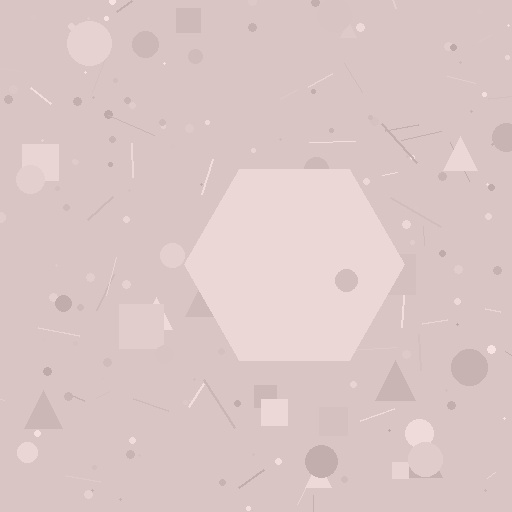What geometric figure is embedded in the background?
A hexagon is embedded in the background.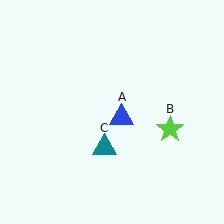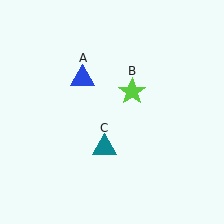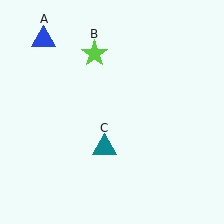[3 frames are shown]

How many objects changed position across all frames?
2 objects changed position: blue triangle (object A), lime star (object B).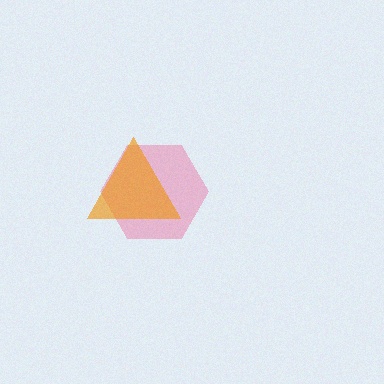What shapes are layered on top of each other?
The layered shapes are: a pink hexagon, an orange triangle.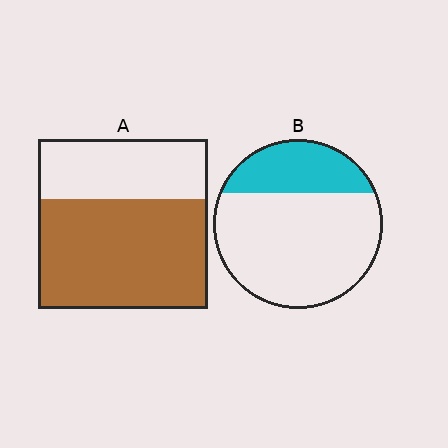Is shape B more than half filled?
No.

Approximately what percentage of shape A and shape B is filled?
A is approximately 65% and B is approximately 25%.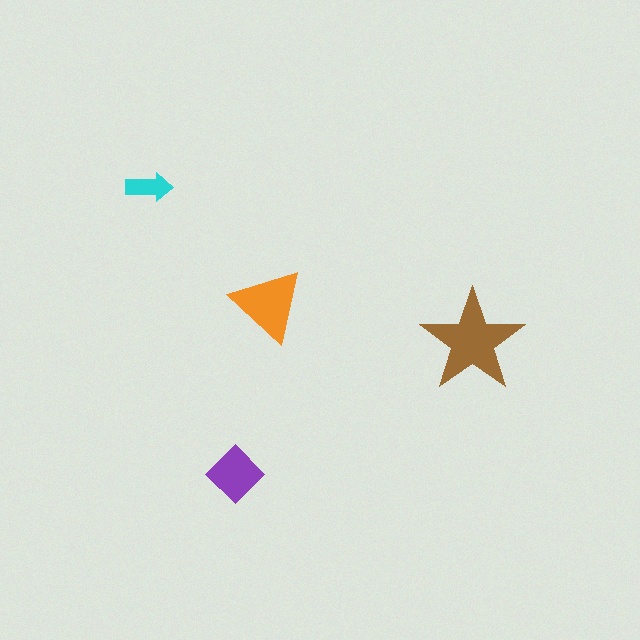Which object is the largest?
The brown star.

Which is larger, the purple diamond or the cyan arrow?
The purple diamond.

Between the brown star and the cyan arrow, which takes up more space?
The brown star.